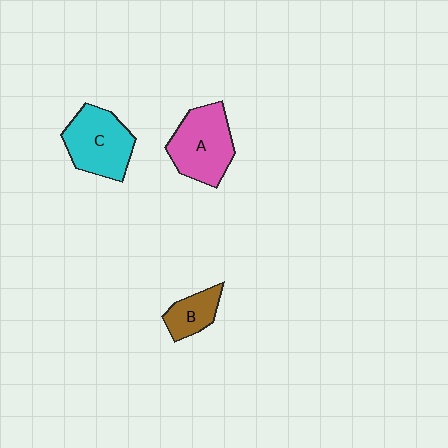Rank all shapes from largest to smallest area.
From largest to smallest: A (pink), C (cyan), B (brown).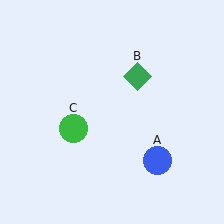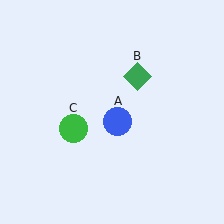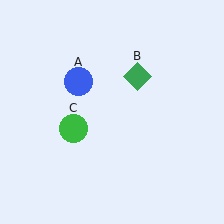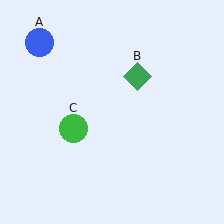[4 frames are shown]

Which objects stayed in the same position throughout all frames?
Green diamond (object B) and green circle (object C) remained stationary.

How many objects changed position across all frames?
1 object changed position: blue circle (object A).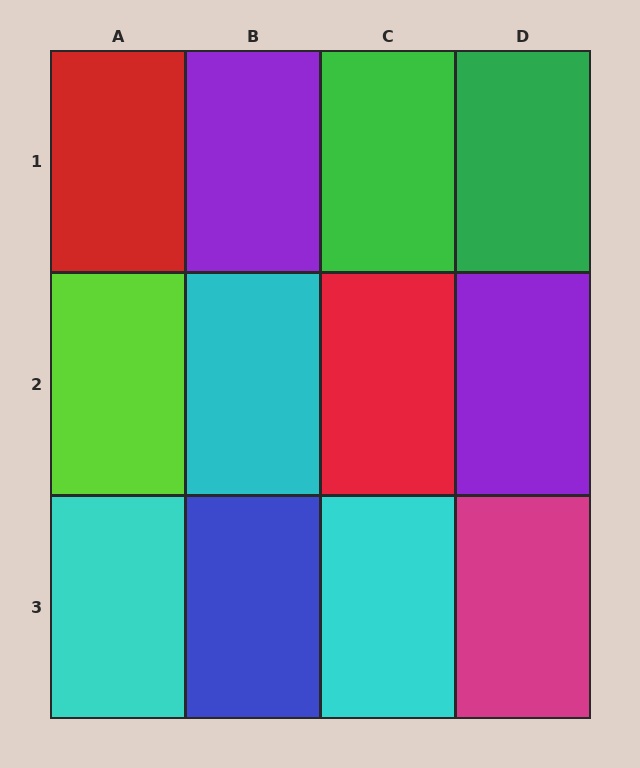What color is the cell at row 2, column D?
Purple.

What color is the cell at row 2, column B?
Cyan.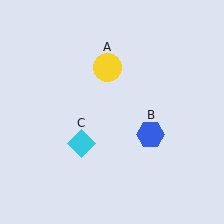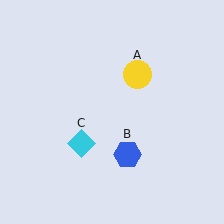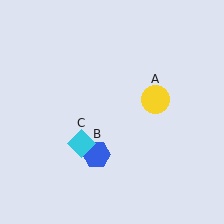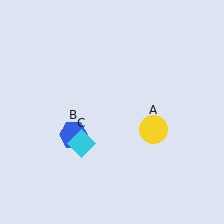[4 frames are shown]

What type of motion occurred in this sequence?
The yellow circle (object A), blue hexagon (object B) rotated clockwise around the center of the scene.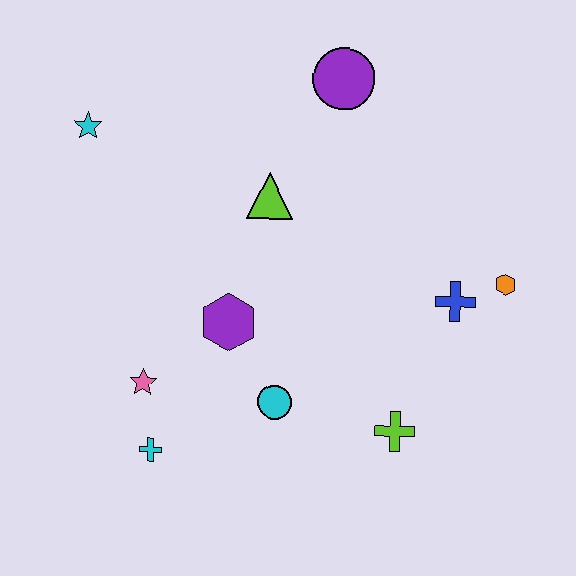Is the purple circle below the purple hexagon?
No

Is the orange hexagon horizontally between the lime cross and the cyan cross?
No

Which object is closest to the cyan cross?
The pink star is closest to the cyan cross.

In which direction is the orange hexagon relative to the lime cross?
The orange hexagon is above the lime cross.